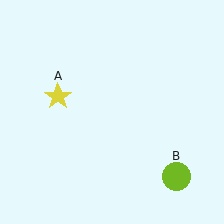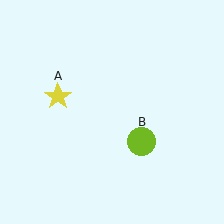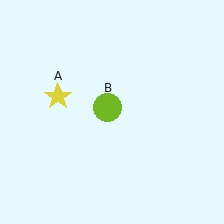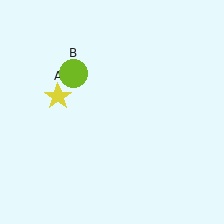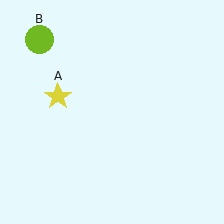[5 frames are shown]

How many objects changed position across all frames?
1 object changed position: lime circle (object B).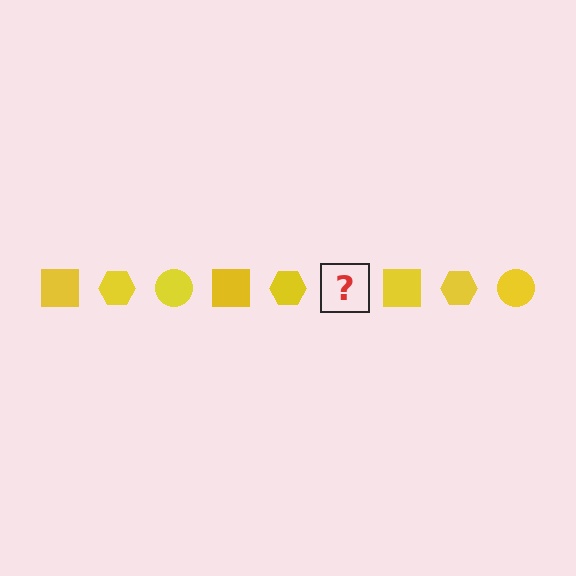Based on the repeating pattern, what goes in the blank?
The blank should be a yellow circle.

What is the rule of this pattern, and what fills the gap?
The rule is that the pattern cycles through square, hexagon, circle shapes in yellow. The gap should be filled with a yellow circle.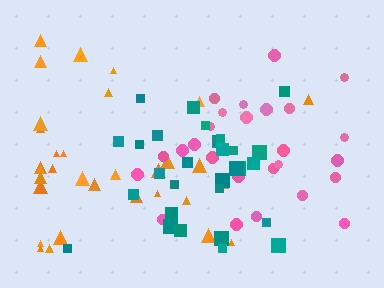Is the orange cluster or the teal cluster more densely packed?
Teal.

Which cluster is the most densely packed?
Teal.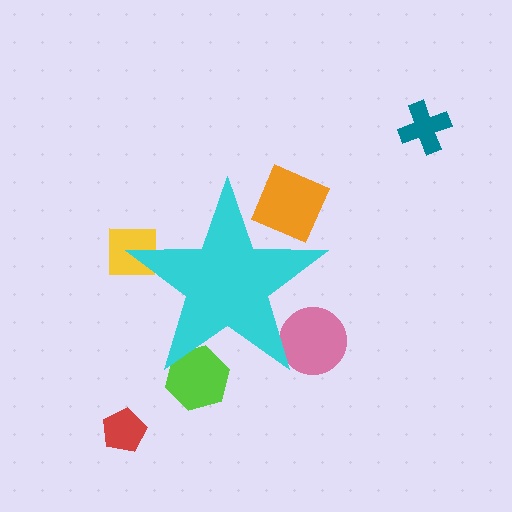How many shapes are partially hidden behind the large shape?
4 shapes are partially hidden.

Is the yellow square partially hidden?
Yes, the yellow square is partially hidden behind the cyan star.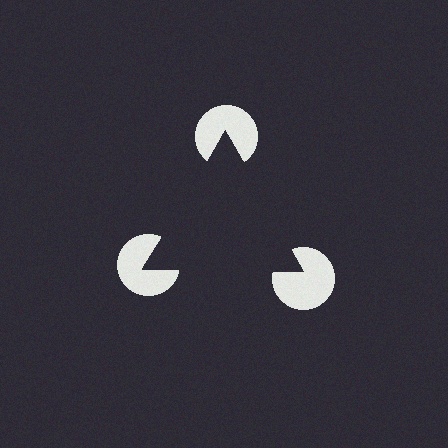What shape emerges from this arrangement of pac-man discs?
An illusory triangle — its edges are inferred from the aligned wedge cuts in the pac-man discs, not physically drawn.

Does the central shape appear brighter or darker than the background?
It typically appears slightly darker than the background, even though no actual brightness change is drawn.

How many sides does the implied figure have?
3 sides.